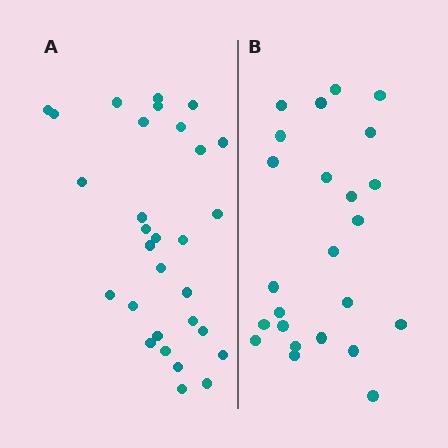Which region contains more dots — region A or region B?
Region A (the left region) has more dots.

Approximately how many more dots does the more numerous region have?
Region A has about 6 more dots than region B.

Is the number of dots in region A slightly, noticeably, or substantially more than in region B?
Region A has noticeably more, but not dramatically so. The ratio is roughly 1.2 to 1.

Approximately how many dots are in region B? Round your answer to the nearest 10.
About 20 dots. (The exact count is 24, which rounds to 20.)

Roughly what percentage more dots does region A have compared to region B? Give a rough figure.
About 25% more.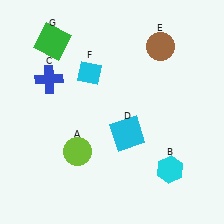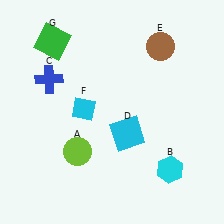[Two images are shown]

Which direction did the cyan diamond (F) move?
The cyan diamond (F) moved down.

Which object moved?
The cyan diamond (F) moved down.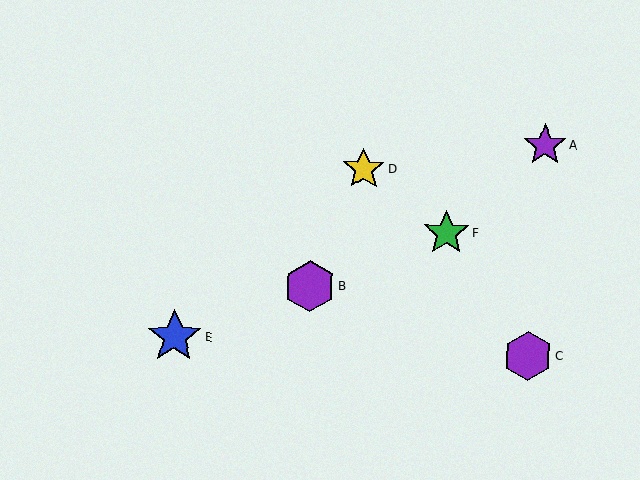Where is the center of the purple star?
The center of the purple star is at (545, 145).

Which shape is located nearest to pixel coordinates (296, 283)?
The purple hexagon (labeled B) at (309, 286) is nearest to that location.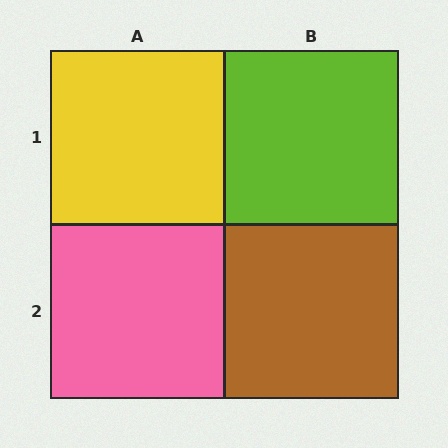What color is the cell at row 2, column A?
Pink.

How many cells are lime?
1 cell is lime.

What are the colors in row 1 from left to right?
Yellow, lime.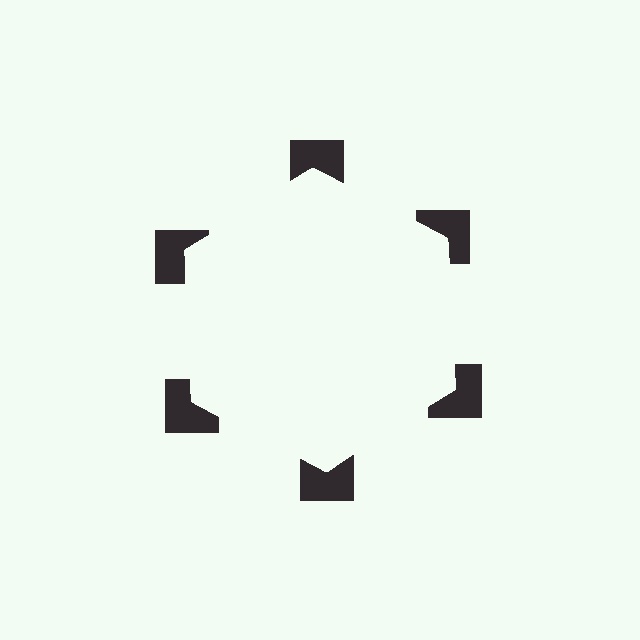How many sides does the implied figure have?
6 sides.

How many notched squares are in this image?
There are 6 — one at each vertex of the illusory hexagon.